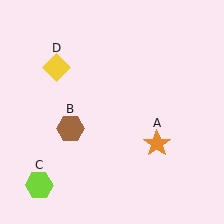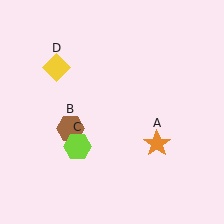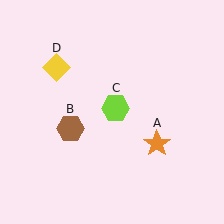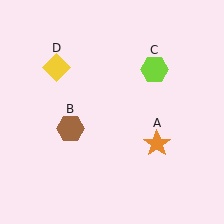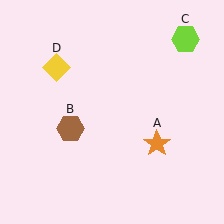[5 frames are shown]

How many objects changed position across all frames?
1 object changed position: lime hexagon (object C).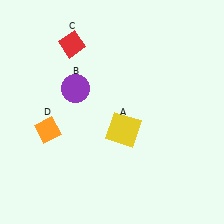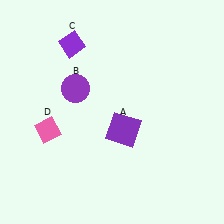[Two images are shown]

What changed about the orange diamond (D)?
In Image 1, D is orange. In Image 2, it changed to pink.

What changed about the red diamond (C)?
In Image 1, C is red. In Image 2, it changed to purple.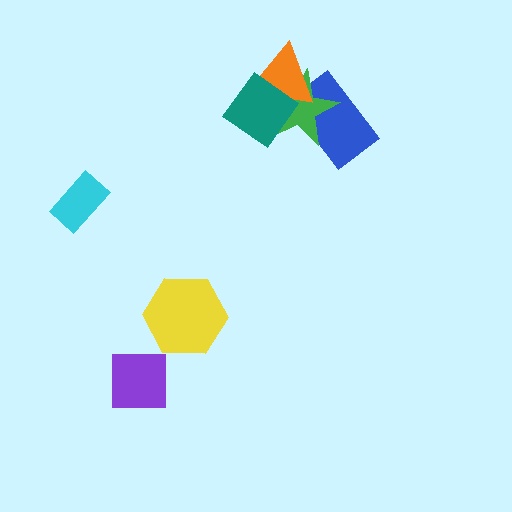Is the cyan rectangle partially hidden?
No, no other shape covers it.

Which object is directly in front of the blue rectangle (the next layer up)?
The green star is directly in front of the blue rectangle.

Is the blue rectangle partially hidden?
Yes, it is partially covered by another shape.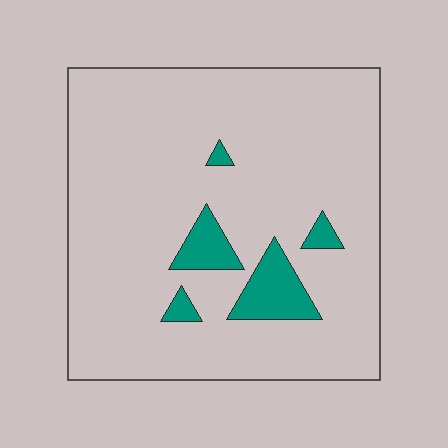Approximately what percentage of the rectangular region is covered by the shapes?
Approximately 10%.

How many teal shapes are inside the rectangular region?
5.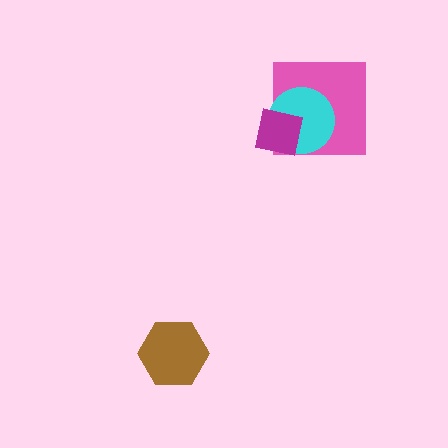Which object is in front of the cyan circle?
The magenta square is in front of the cyan circle.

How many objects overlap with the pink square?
2 objects overlap with the pink square.